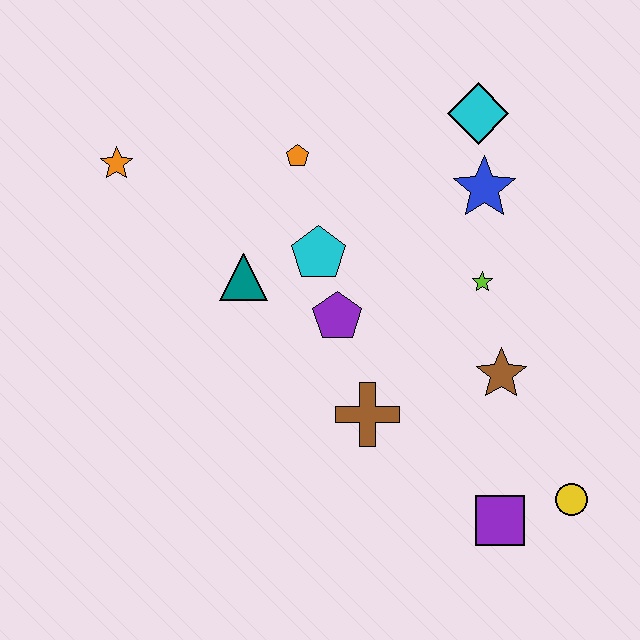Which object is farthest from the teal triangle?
The yellow circle is farthest from the teal triangle.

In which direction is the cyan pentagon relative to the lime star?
The cyan pentagon is to the left of the lime star.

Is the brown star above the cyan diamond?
No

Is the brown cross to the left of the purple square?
Yes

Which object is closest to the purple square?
The yellow circle is closest to the purple square.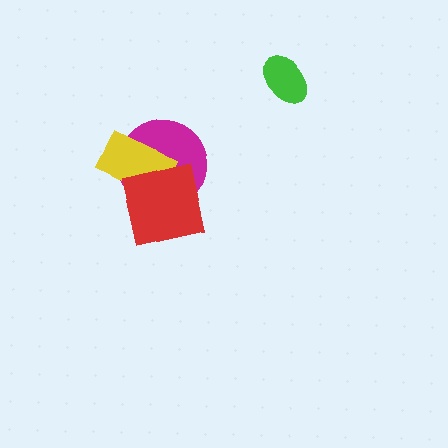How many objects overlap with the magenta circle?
2 objects overlap with the magenta circle.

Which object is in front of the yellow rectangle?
The red square is in front of the yellow rectangle.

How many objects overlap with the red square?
2 objects overlap with the red square.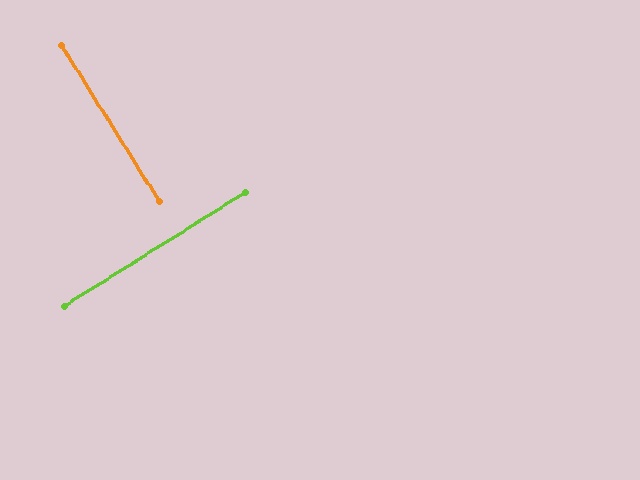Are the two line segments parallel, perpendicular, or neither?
Perpendicular — they meet at approximately 90°.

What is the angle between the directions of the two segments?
Approximately 90 degrees.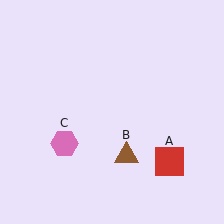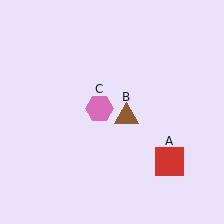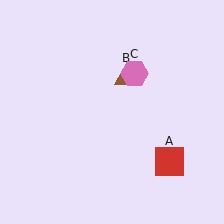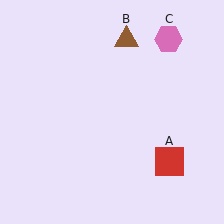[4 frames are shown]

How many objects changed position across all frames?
2 objects changed position: brown triangle (object B), pink hexagon (object C).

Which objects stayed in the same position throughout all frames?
Red square (object A) remained stationary.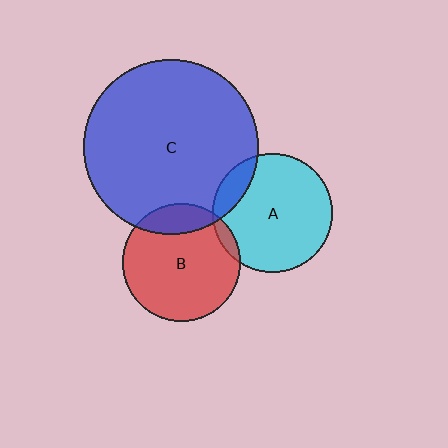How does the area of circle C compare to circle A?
Approximately 2.2 times.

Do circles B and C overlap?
Yes.